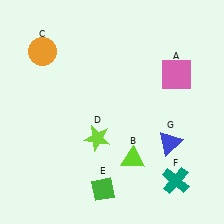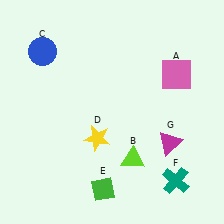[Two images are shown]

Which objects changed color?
C changed from orange to blue. D changed from lime to yellow. G changed from blue to magenta.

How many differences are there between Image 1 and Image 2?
There are 3 differences between the two images.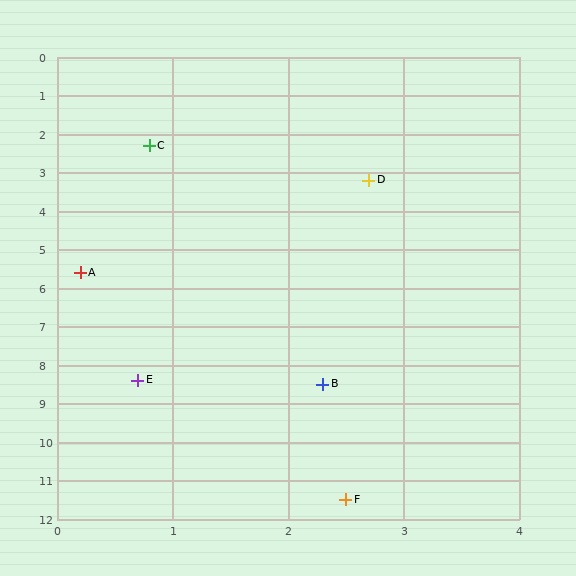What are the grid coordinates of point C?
Point C is at approximately (0.8, 2.3).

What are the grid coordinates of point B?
Point B is at approximately (2.3, 8.5).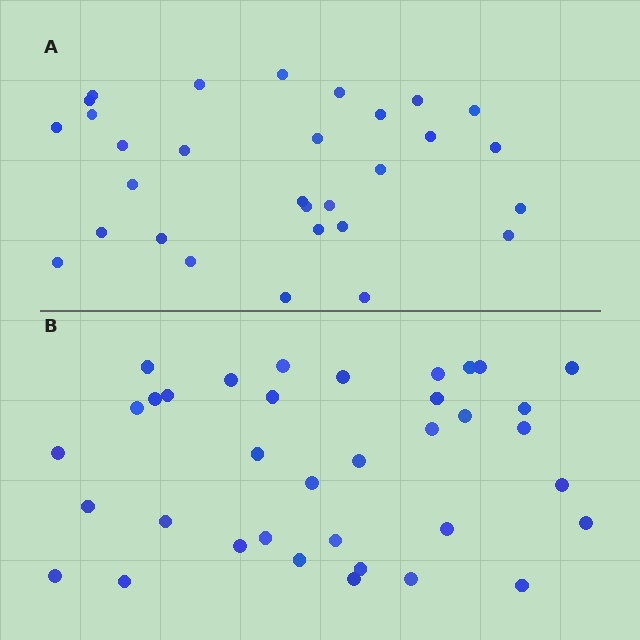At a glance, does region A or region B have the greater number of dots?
Region B (the bottom region) has more dots.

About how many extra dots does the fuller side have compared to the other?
Region B has about 6 more dots than region A.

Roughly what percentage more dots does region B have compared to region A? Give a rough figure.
About 20% more.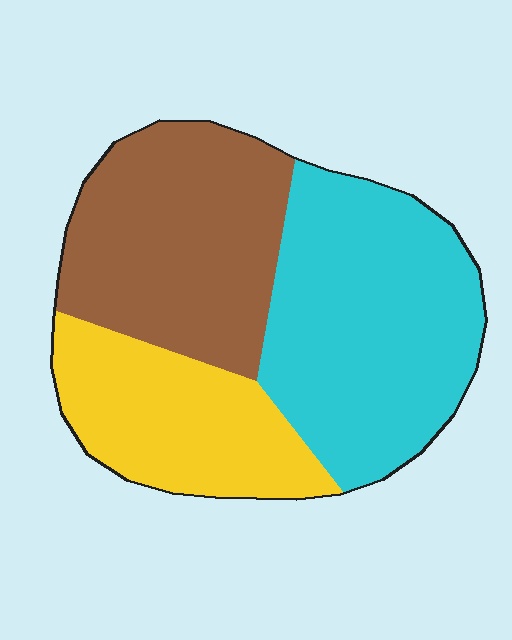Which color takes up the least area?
Yellow, at roughly 25%.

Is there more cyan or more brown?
Cyan.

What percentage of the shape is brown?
Brown covers 34% of the shape.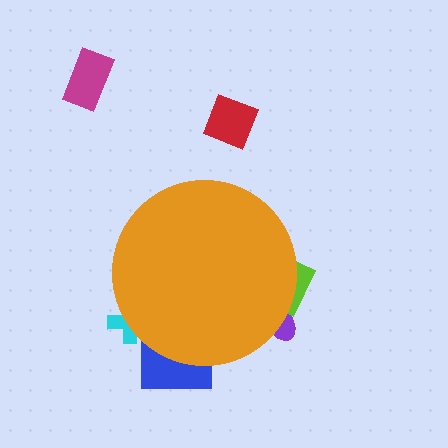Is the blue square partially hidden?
Yes, the blue square is partially hidden behind the orange circle.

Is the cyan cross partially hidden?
Yes, the cyan cross is partially hidden behind the orange circle.